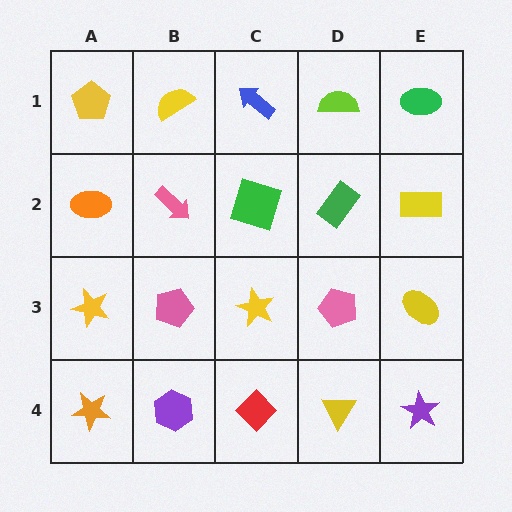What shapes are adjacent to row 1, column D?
A green rectangle (row 2, column D), a blue arrow (row 1, column C), a green ellipse (row 1, column E).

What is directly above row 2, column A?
A yellow pentagon.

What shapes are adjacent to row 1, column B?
A pink arrow (row 2, column B), a yellow pentagon (row 1, column A), a blue arrow (row 1, column C).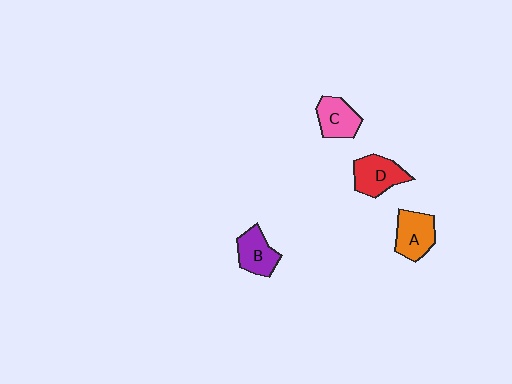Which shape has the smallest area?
Shape C (pink).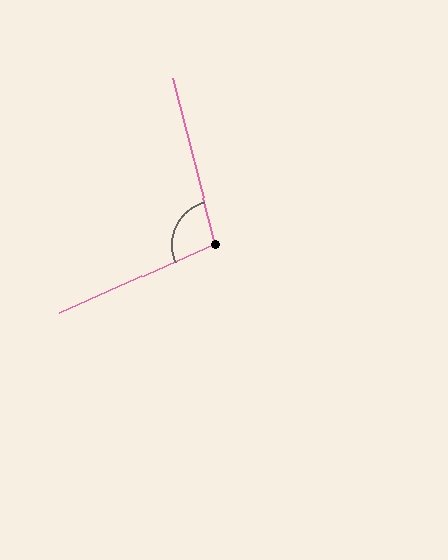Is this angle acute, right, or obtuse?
It is obtuse.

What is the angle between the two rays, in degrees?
Approximately 99 degrees.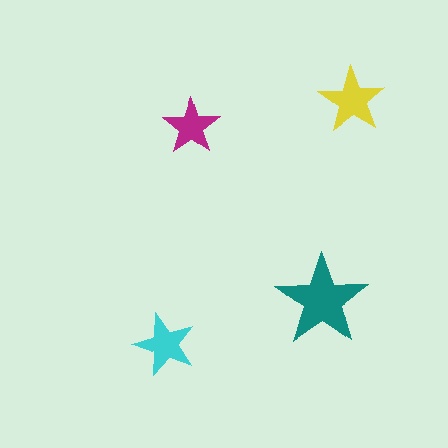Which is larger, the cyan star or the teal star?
The teal one.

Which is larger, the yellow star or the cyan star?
The yellow one.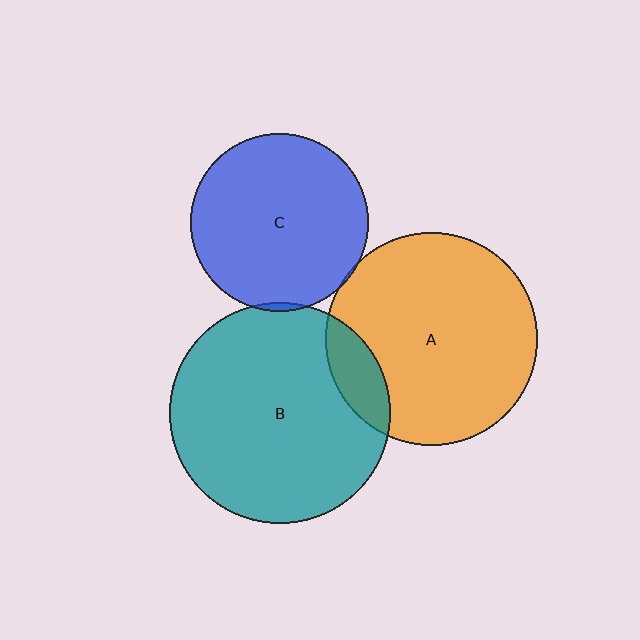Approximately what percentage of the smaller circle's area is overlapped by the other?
Approximately 5%.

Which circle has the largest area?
Circle B (teal).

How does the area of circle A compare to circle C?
Approximately 1.4 times.